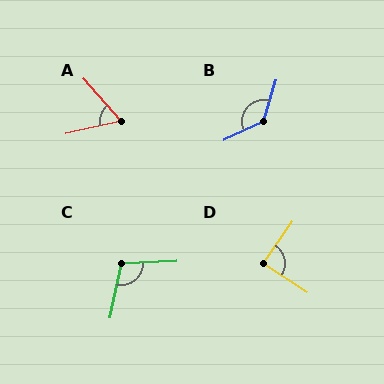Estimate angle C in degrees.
Approximately 104 degrees.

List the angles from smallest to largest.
A (61°), D (88°), C (104°), B (131°).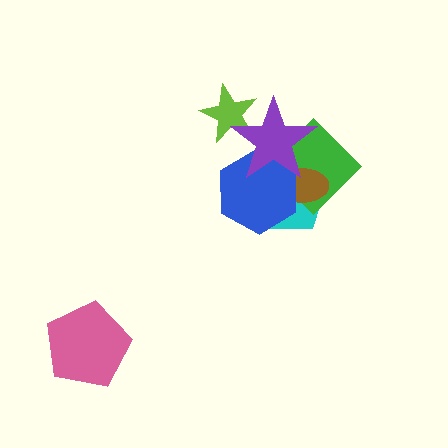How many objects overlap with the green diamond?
4 objects overlap with the green diamond.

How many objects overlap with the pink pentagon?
0 objects overlap with the pink pentagon.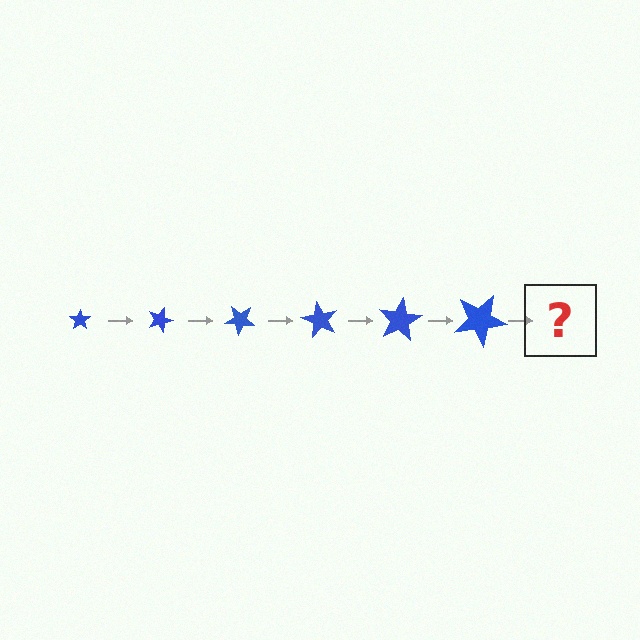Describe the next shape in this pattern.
It should be a star, larger than the previous one and rotated 120 degrees from the start.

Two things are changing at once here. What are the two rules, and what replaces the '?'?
The two rules are that the star grows larger each step and it rotates 20 degrees each step. The '?' should be a star, larger than the previous one and rotated 120 degrees from the start.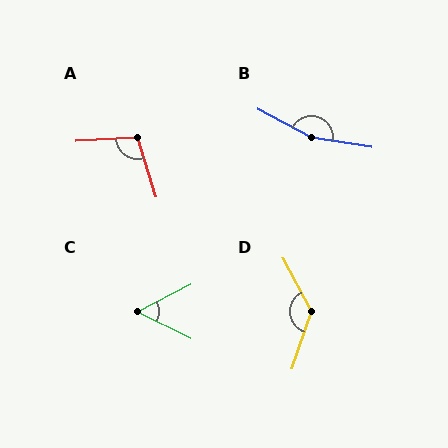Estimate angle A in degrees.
Approximately 104 degrees.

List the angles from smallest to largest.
C (53°), A (104°), D (133°), B (161°).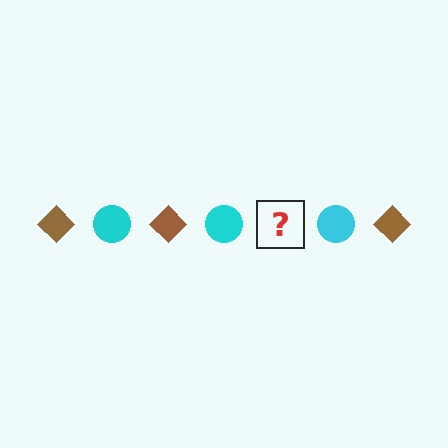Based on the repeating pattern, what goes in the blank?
The blank should be a brown diamond.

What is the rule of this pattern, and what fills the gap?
The rule is that the pattern alternates between brown diamond and cyan circle. The gap should be filled with a brown diamond.